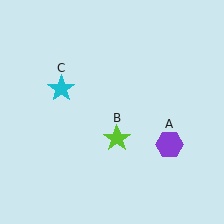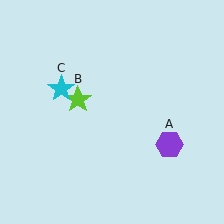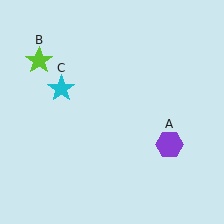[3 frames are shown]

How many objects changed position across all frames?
1 object changed position: lime star (object B).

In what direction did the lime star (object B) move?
The lime star (object B) moved up and to the left.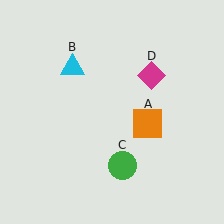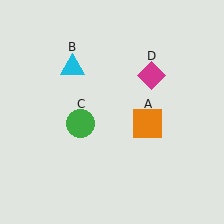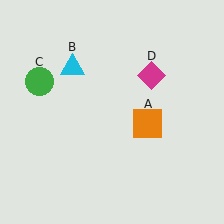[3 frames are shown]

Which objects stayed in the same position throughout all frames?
Orange square (object A) and cyan triangle (object B) and magenta diamond (object D) remained stationary.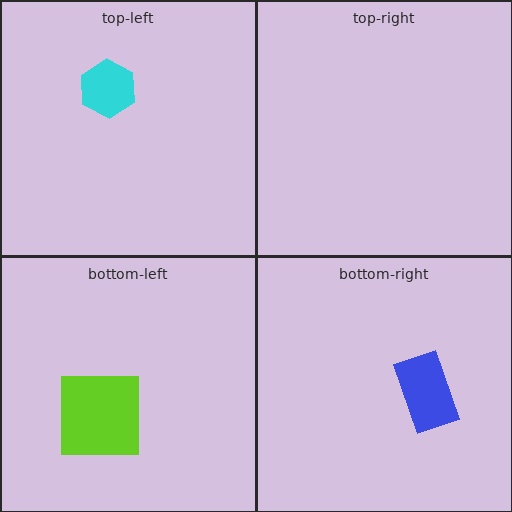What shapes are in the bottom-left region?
The lime square.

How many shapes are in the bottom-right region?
1.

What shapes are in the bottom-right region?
The blue rectangle.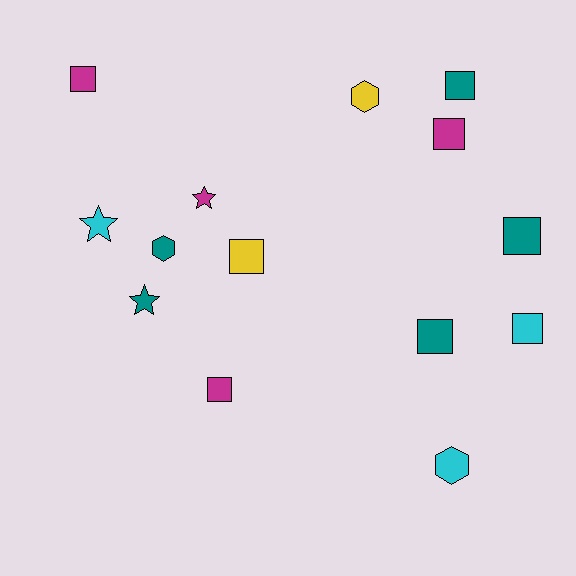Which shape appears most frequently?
Square, with 8 objects.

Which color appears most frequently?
Teal, with 5 objects.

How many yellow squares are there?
There is 1 yellow square.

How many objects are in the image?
There are 14 objects.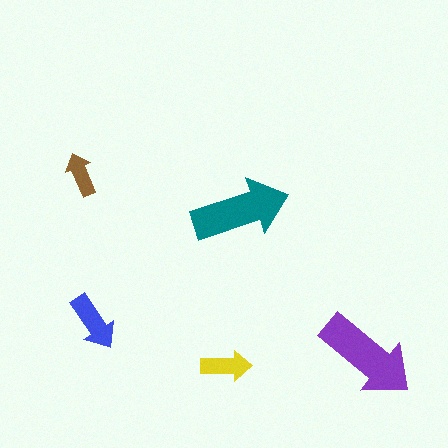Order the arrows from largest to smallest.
the purple one, the teal one, the blue one, the yellow one, the brown one.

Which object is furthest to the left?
The brown arrow is leftmost.